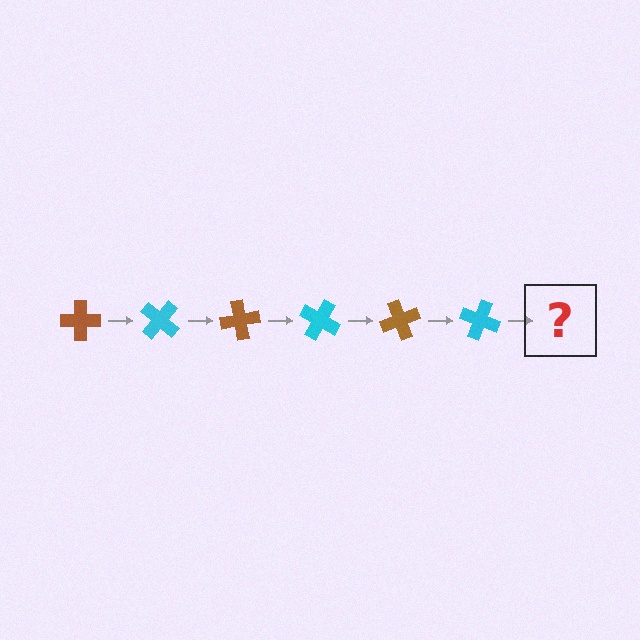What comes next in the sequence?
The next element should be a brown cross, rotated 240 degrees from the start.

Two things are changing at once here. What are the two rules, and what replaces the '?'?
The two rules are that it rotates 40 degrees each step and the color cycles through brown and cyan. The '?' should be a brown cross, rotated 240 degrees from the start.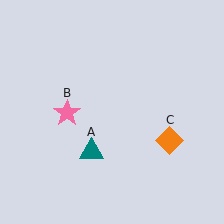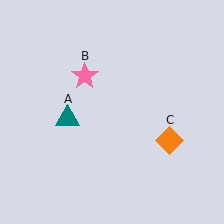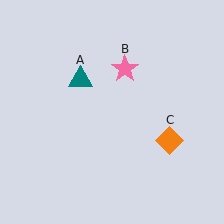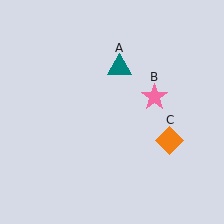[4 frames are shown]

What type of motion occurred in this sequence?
The teal triangle (object A), pink star (object B) rotated clockwise around the center of the scene.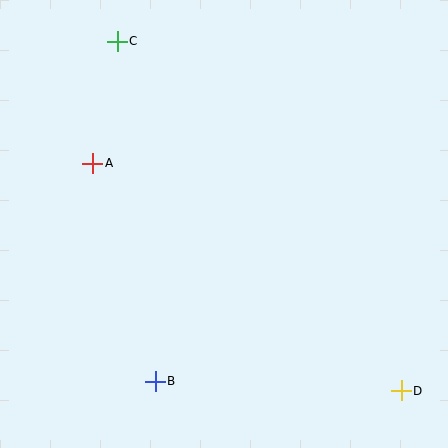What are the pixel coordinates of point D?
Point D is at (401, 391).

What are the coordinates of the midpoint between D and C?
The midpoint between D and C is at (259, 216).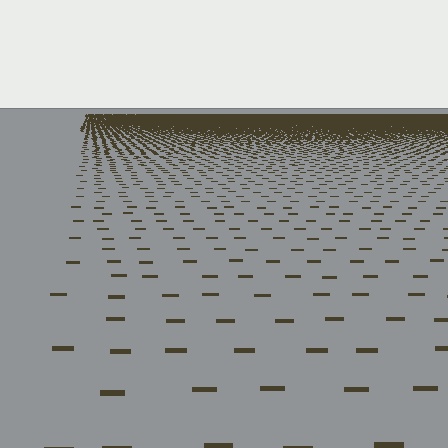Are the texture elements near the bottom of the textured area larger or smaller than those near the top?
Larger. Near the bottom, elements are closer to the viewer and appear at a bigger on-screen size.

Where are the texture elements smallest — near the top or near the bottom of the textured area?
Near the top.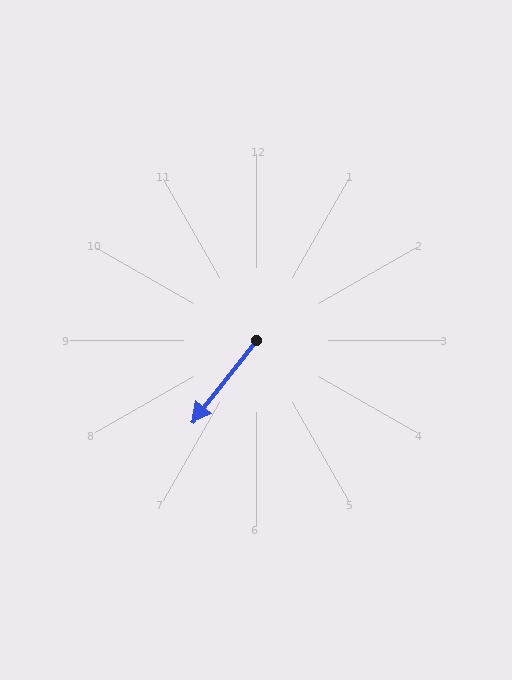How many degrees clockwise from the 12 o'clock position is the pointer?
Approximately 218 degrees.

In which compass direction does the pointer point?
Southwest.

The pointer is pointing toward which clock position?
Roughly 7 o'clock.